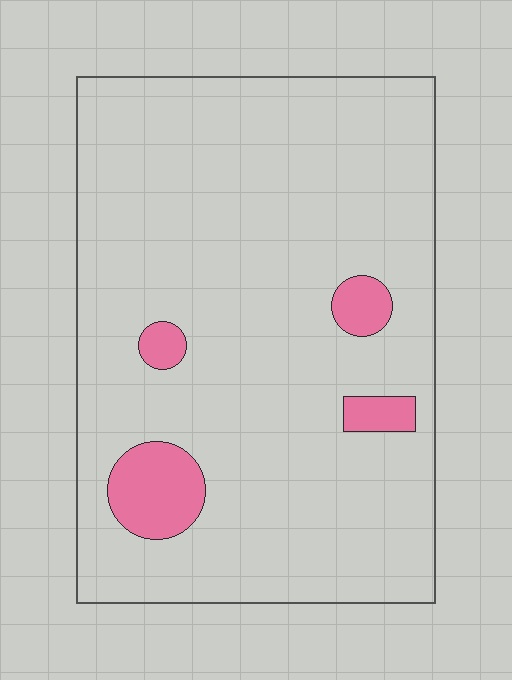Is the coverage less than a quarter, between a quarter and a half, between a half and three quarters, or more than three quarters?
Less than a quarter.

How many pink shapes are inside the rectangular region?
4.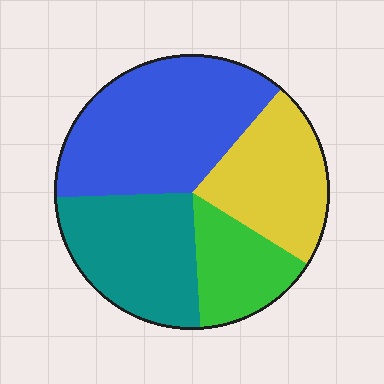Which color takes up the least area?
Green, at roughly 15%.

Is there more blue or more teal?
Blue.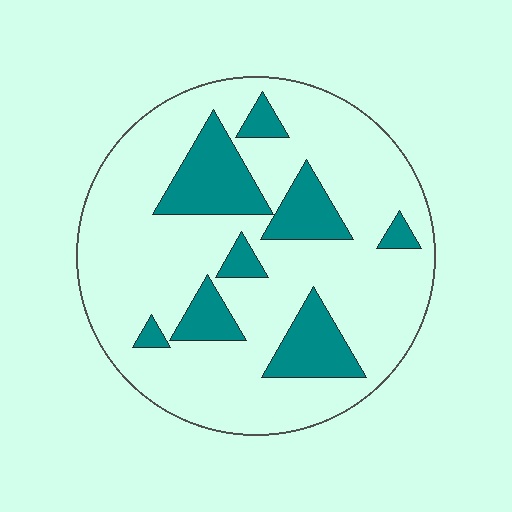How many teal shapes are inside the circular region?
8.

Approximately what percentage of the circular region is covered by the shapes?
Approximately 20%.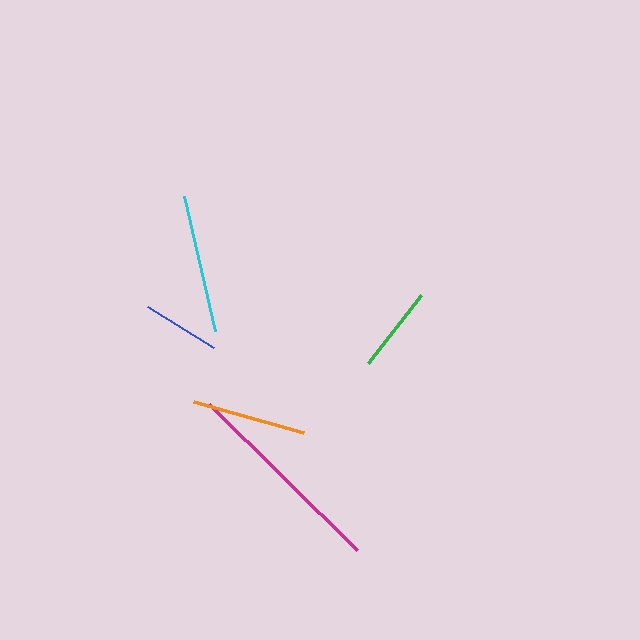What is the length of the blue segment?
The blue segment is approximately 77 pixels long.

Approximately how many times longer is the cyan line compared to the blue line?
The cyan line is approximately 1.8 times the length of the blue line.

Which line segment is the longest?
The magenta line is the longest at approximately 208 pixels.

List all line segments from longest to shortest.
From longest to shortest: magenta, cyan, orange, green, blue.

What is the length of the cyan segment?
The cyan segment is approximately 138 pixels long.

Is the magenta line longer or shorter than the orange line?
The magenta line is longer than the orange line.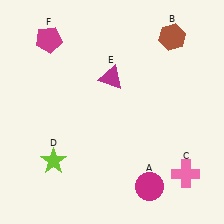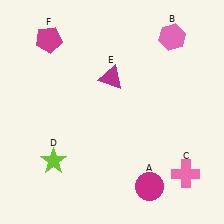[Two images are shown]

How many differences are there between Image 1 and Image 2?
There is 1 difference between the two images.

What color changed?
The hexagon (B) changed from brown in Image 1 to pink in Image 2.